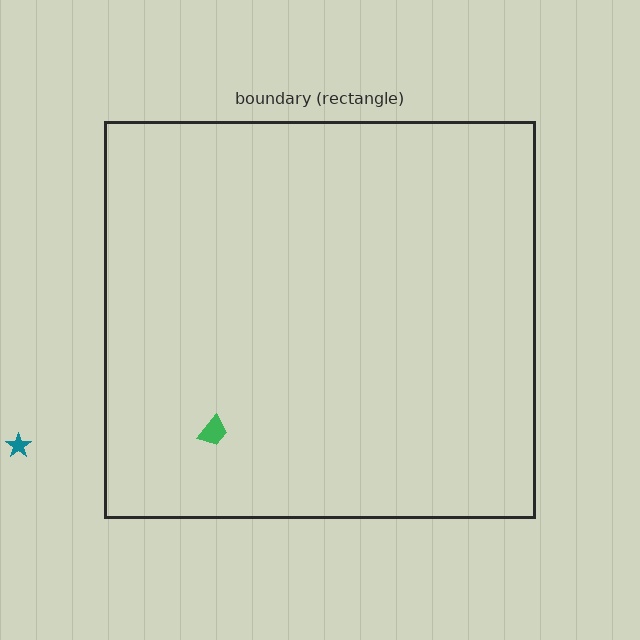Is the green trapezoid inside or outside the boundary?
Inside.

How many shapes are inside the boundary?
1 inside, 1 outside.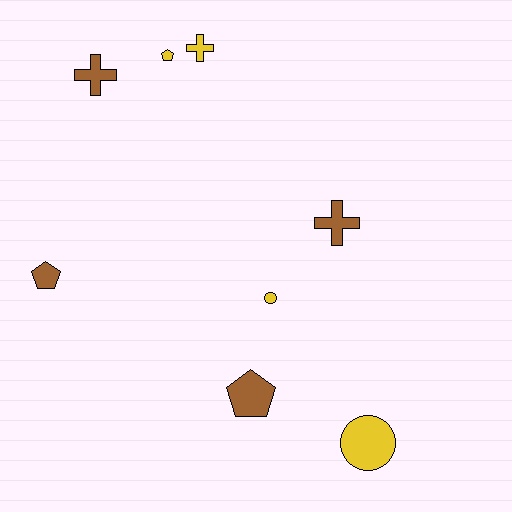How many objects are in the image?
There are 8 objects.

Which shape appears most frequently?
Cross, with 3 objects.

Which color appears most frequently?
Brown, with 4 objects.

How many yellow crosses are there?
There is 1 yellow cross.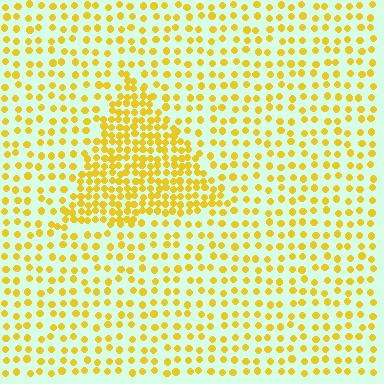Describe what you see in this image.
The image contains small yellow elements arranged at two different densities. A triangle-shaped region is visible where the elements are more densely packed than the surrounding area.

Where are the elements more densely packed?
The elements are more densely packed inside the triangle boundary.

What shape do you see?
I see a triangle.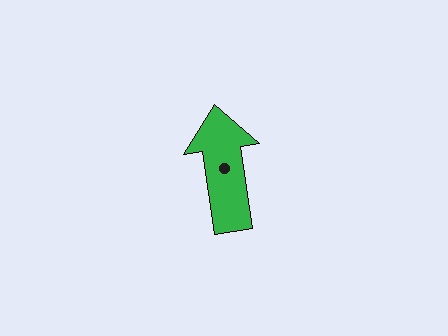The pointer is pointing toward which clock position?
Roughly 12 o'clock.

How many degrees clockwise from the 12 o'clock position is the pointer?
Approximately 352 degrees.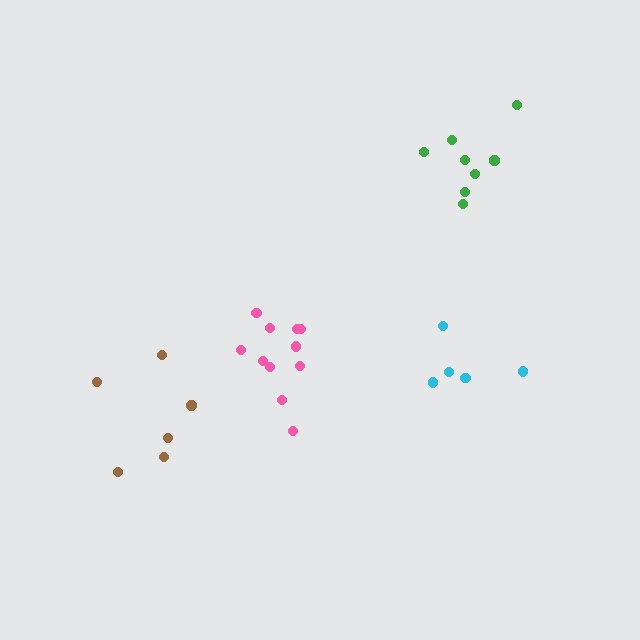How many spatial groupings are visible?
There are 4 spatial groupings.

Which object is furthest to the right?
The cyan cluster is rightmost.